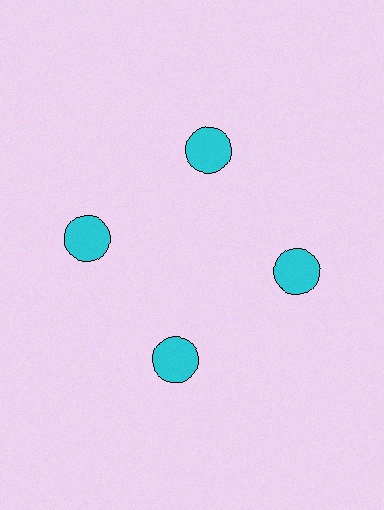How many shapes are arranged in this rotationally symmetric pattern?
There are 4 shapes, arranged in 4 groups of 1.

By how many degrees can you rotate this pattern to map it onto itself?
The pattern maps onto itself every 90 degrees of rotation.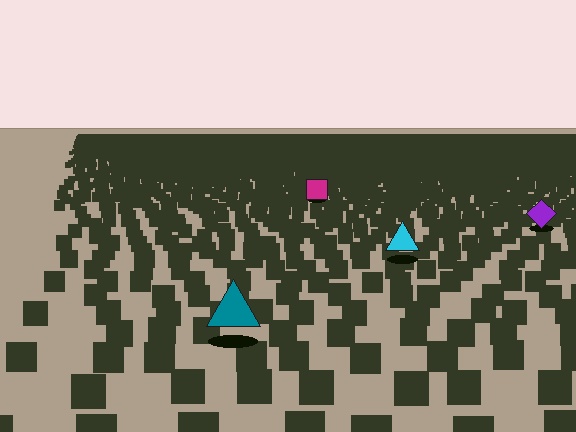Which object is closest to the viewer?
The teal triangle is closest. The texture marks near it are larger and more spread out.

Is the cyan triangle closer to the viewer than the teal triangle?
No. The teal triangle is closer — you can tell from the texture gradient: the ground texture is coarser near it.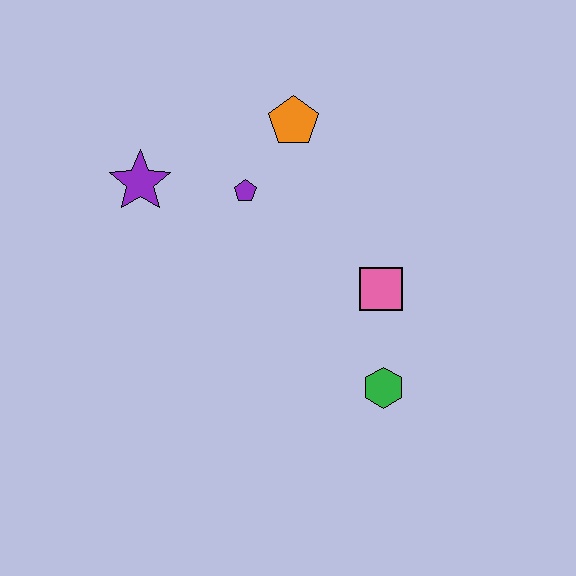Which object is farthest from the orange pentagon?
The green hexagon is farthest from the orange pentagon.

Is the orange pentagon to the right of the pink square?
No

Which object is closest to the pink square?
The green hexagon is closest to the pink square.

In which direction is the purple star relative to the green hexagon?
The purple star is to the left of the green hexagon.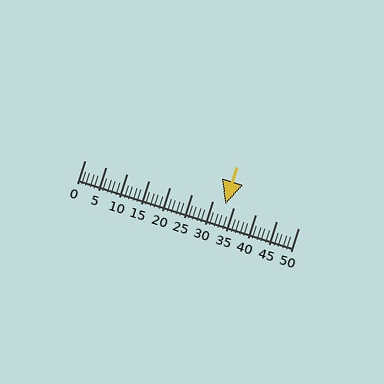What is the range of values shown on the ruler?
The ruler shows values from 0 to 50.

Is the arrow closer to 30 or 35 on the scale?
The arrow is closer to 35.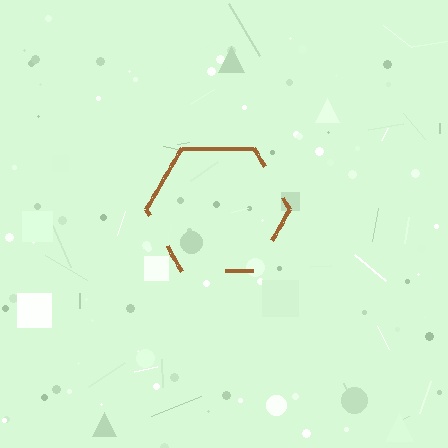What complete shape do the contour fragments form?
The contour fragments form a hexagon.